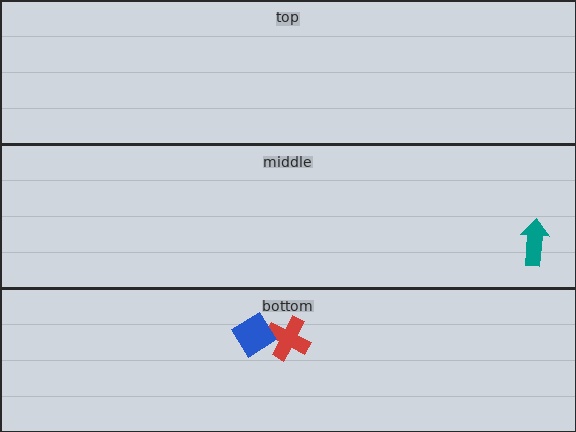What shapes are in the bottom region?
The red cross, the blue diamond.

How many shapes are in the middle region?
1.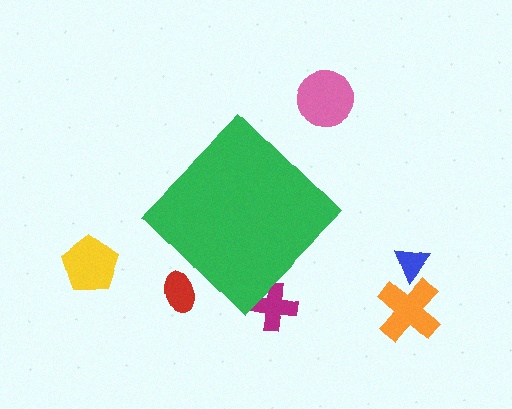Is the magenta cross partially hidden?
Yes, the magenta cross is partially hidden behind the green diamond.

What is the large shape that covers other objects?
A green diamond.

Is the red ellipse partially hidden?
Yes, the red ellipse is partially hidden behind the green diamond.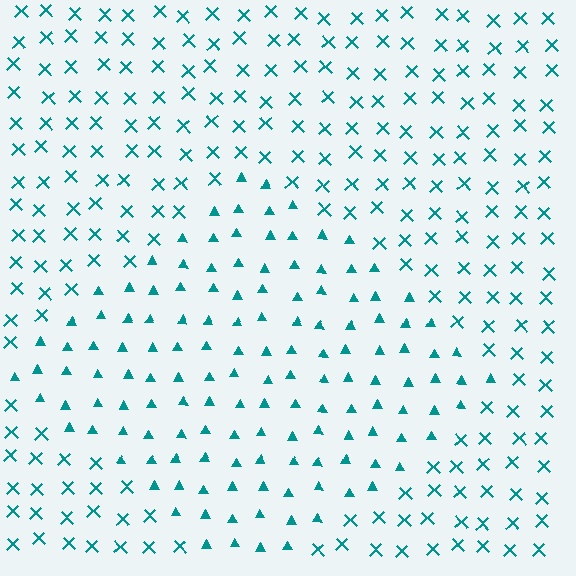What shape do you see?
I see a diamond.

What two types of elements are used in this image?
The image uses triangles inside the diamond region and X marks outside it.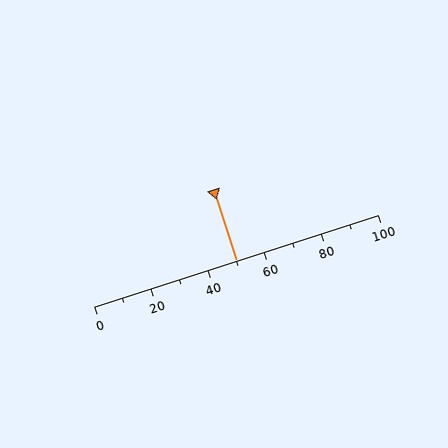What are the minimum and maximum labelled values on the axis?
The axis runs from 0 to 100.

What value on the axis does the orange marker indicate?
The marker indicates approximately 50.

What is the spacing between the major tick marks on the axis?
The major ticks are spaced 20 apart.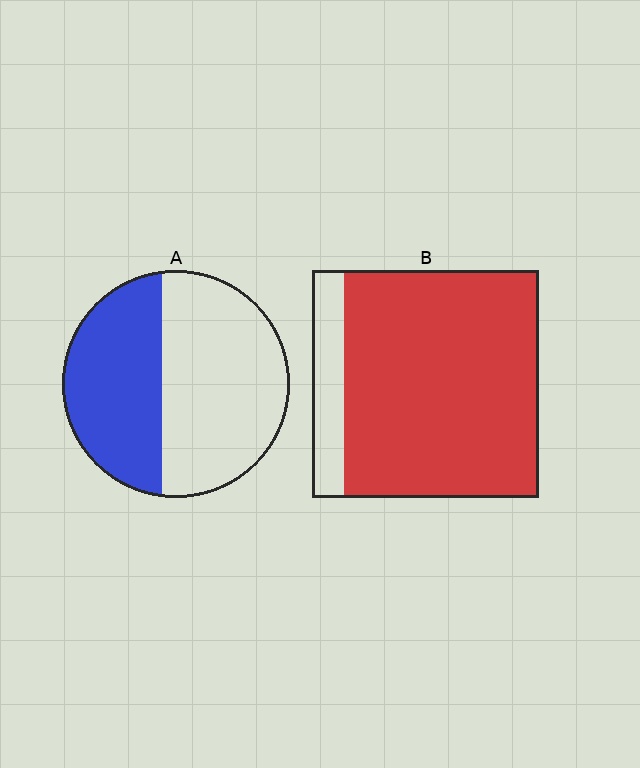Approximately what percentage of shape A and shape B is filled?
A is approximately 40% and B is approximately 85%.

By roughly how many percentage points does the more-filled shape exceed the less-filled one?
By roughly 45 percentage points (B over A).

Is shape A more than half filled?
No.